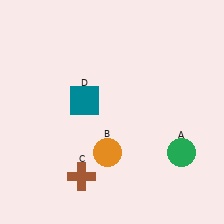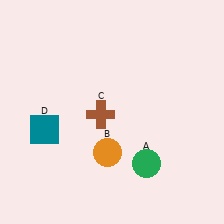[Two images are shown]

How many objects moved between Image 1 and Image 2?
3 objects moved between the two images.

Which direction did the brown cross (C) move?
The brown cross (C) moved up.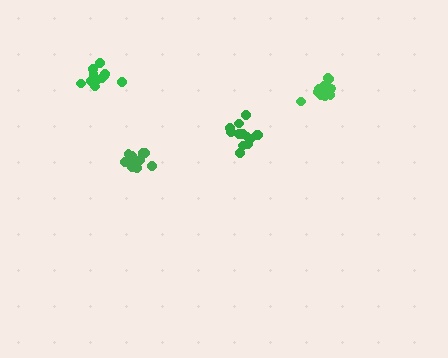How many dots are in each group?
Group 1: 14 dots, Group 2: 14 dots, Group 3: 13 dots, Group 4: 14 dots (55 total).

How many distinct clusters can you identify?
There are 4 distinct clusters.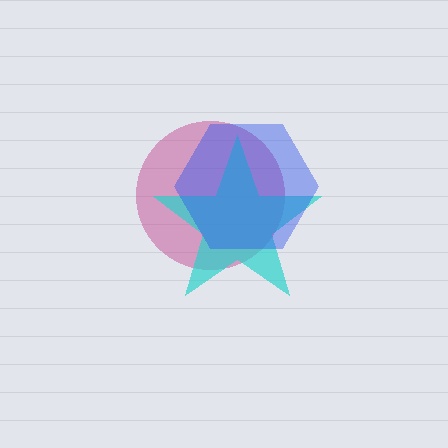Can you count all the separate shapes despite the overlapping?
Yes, there are 3 separate shapes.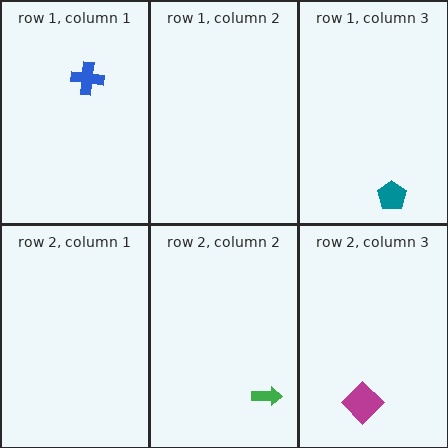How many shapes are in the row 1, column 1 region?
1.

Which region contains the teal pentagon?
The row 1, column 3 region.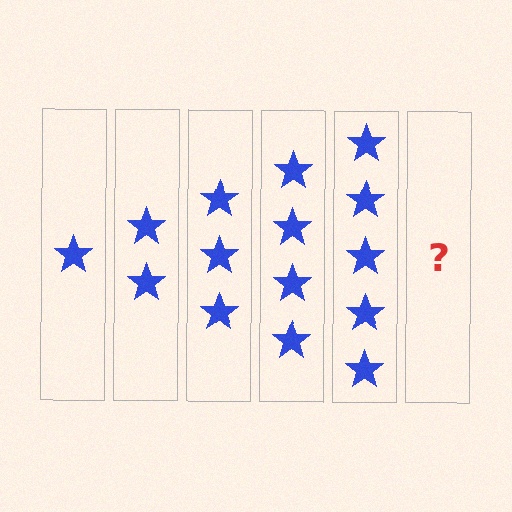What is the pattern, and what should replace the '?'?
The pattern is that each step adds one more star. The '?' should be 6 stars.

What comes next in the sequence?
The next element should be 6 stars.